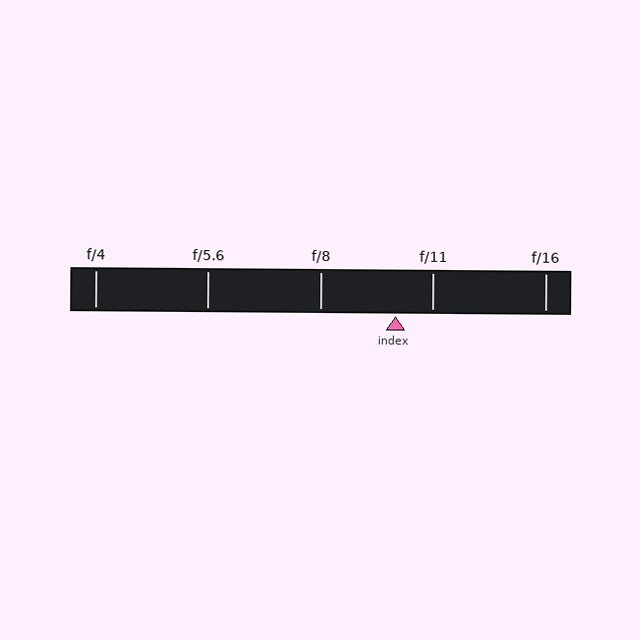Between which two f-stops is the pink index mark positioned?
The index mark is between f/8 and f/11.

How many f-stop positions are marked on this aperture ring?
There are 5 f-stop positions marked.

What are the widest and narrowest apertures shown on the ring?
The widest aperture shown is f/4 and the narrowest is f/16.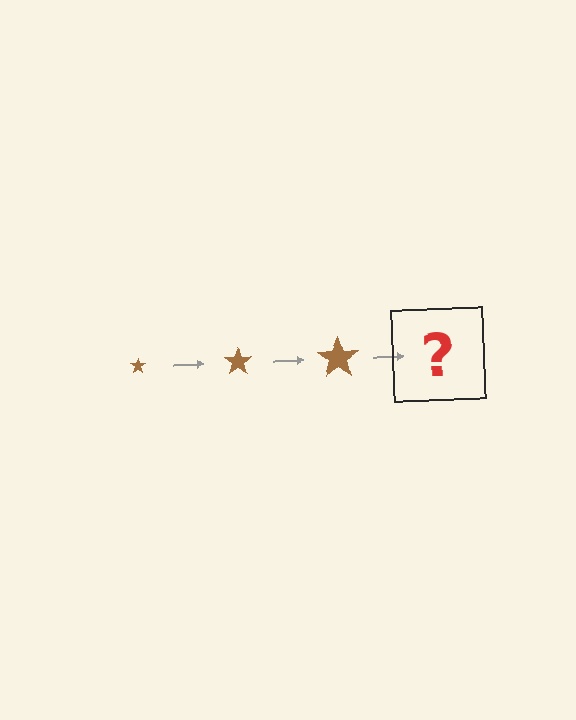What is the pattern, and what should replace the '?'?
The pattern is that the star gets progressively larger each step. The '?' should be a brown star, larger than the previous one.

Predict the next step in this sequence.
The next step is a brown star, larger than the previous one.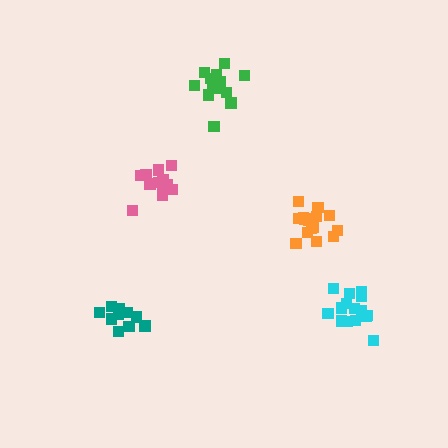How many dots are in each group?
Group 1: 16 dots, Group 2: 16 dots, Group 3: 10 dots, Group 4: 15 dots, Group 5: 14 dots (71 total).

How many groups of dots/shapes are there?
There are 5 groups.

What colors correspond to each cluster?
The clusters are colored: green, orange, teal, cyan, pink.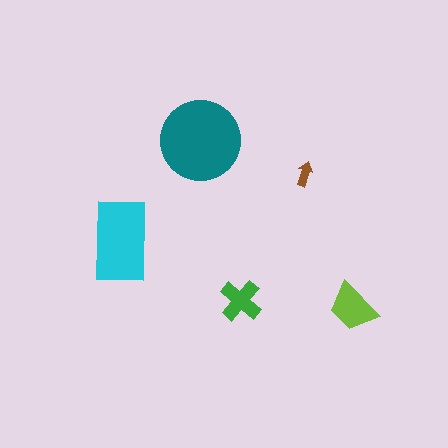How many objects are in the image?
There are 5 objects in the image.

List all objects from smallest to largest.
The brown arrow, the green cross, the lime trapezoid, the cyan rectangle, the teal circle.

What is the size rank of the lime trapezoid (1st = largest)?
3rd.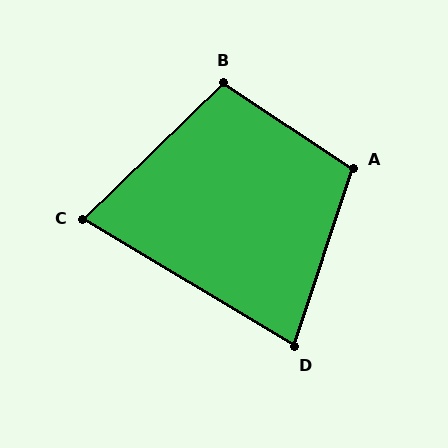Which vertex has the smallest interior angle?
C, at approximately 75 degrees.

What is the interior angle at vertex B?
Approximately 103 degrees (obtuse).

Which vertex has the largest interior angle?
A, at approximately 105 degrees.